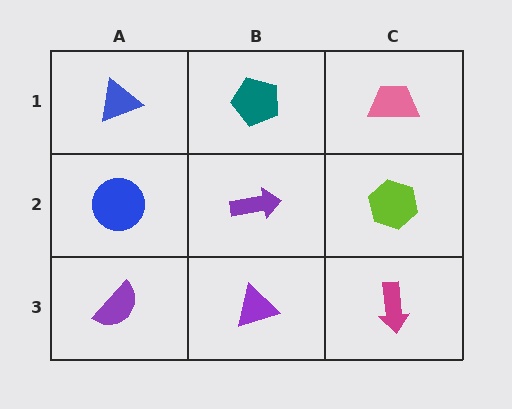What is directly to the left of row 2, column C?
A purple arrow.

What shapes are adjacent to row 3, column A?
A blue circle (row 2, column A), a purple triangle (row 3, column B).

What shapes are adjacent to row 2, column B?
A teal pentagon (row 1, column B), a purple triangle (row 3, column B), a blue circle (row 2, column A), a lime hexagon (row 2, column C).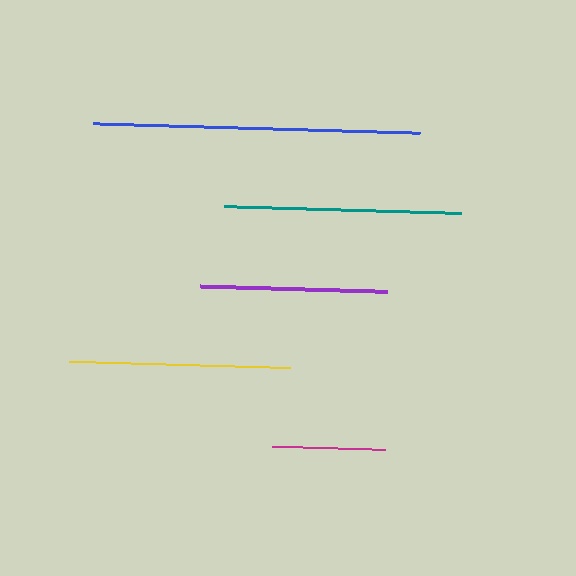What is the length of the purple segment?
The purple segment is approximately 187 pixels long.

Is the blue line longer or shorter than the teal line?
The blue line is longer than the teal line.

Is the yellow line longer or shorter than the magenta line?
The yellow line is longer than the magenta line.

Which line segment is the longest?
The blue line is the longest at approximately 327 pixels.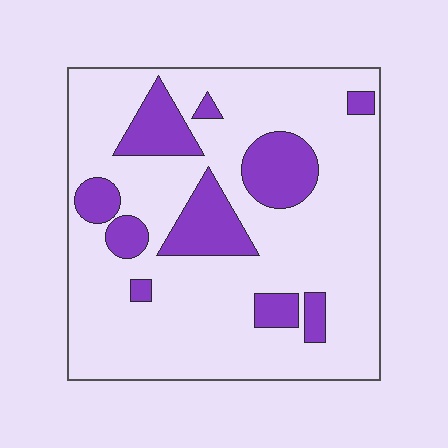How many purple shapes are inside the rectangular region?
10.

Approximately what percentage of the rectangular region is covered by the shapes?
Approximately 20%.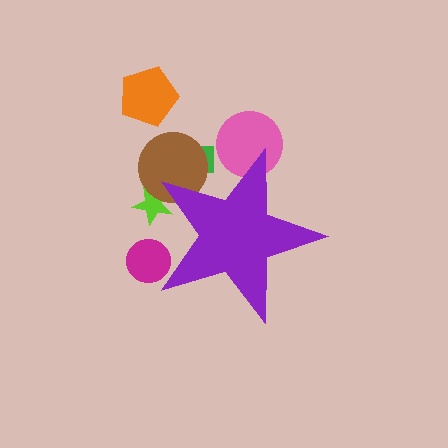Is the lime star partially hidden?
Yes, the lime star is partially hidden behind the purple star.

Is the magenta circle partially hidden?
Yes, the magenta circle is partially hidden behind the purple star.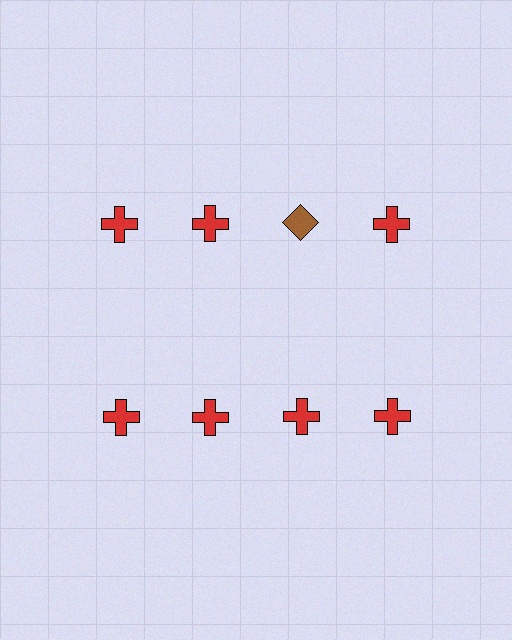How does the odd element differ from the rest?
It differs in both color (brown instead of red) and shape (diamond instead of cross).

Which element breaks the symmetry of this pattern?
The brown diamond in the top row, center column breaks the symmetry. All other shapes are red crosses.